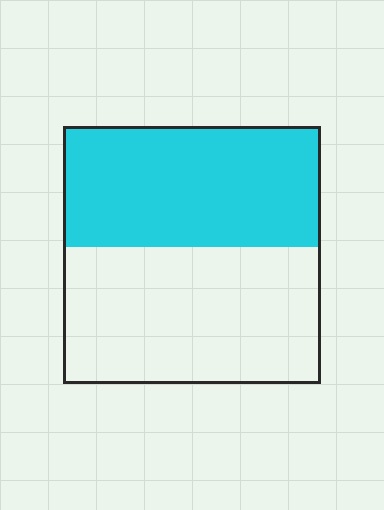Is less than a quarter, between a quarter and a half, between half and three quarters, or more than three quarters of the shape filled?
Between a quarter and a half.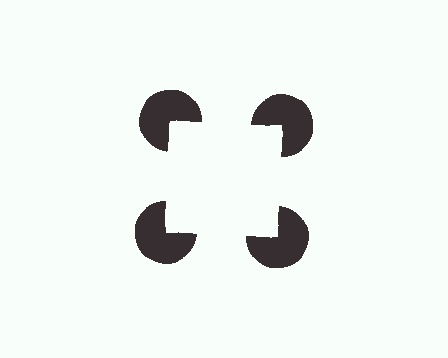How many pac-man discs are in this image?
There are 4 — one at each vertex of the illusory square.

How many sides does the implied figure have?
4 sides.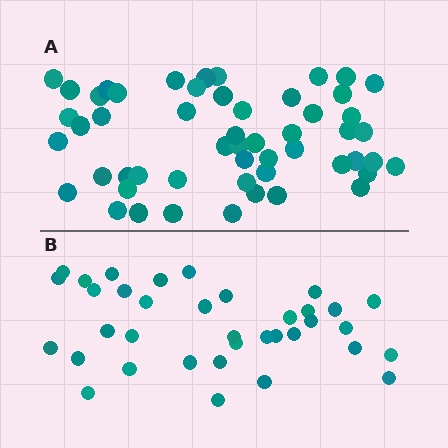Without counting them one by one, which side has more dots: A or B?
Region A (the top region) has more dots.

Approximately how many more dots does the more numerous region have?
Region A has approximately 15 more dots than region B.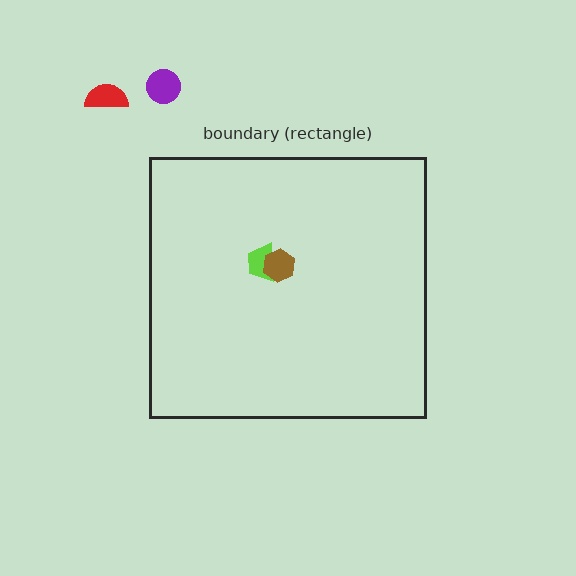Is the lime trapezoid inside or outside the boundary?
Inside.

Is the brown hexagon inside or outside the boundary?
Inside.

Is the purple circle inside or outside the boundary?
Outside.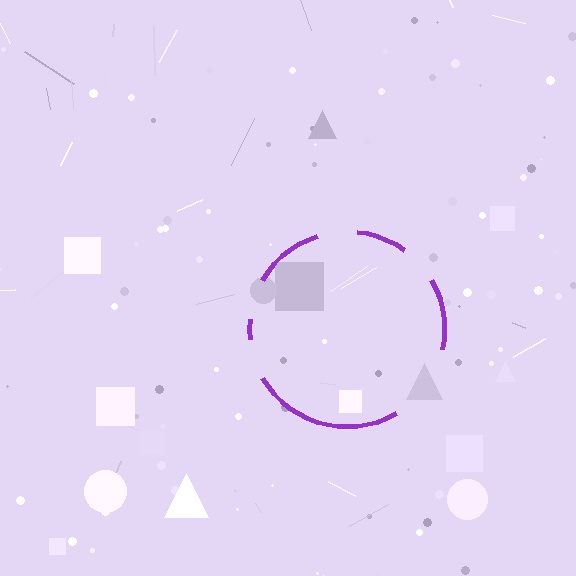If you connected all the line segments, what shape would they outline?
They would outline a circle.